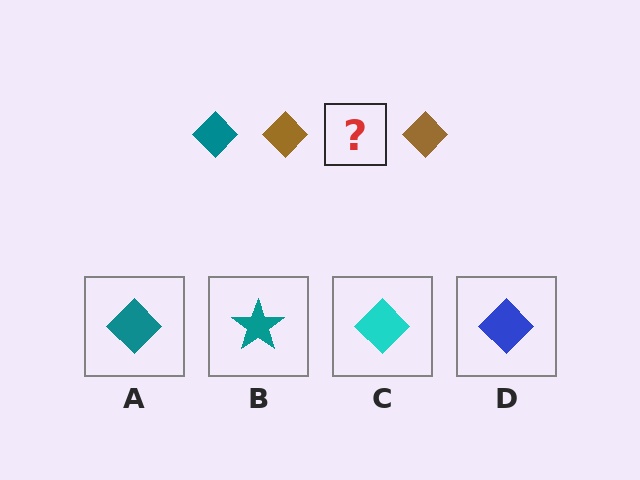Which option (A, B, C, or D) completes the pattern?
A.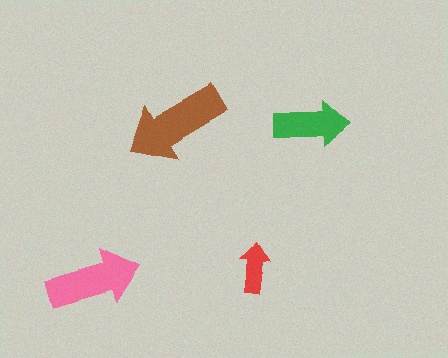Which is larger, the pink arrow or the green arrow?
The pink one.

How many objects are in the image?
There are 4 objects in the image.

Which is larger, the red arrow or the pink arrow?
The pink one.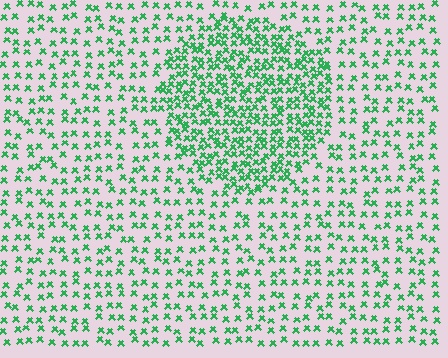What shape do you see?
I see a circle.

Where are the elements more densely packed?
The elements are more densely packed inside the circle boundary.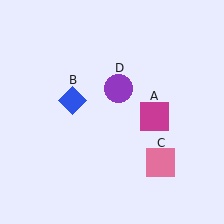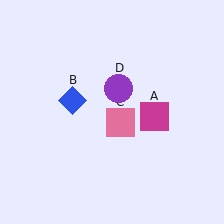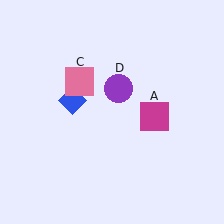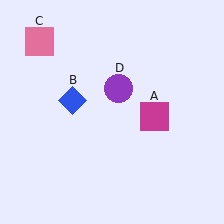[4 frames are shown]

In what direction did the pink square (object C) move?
The pink square (object C) moved up and to the left.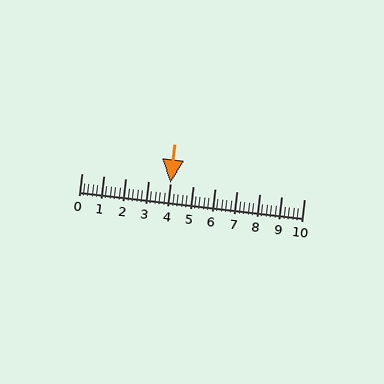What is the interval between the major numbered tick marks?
The major tick marks are spaced 1 units apart.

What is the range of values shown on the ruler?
The ruler shows values from 0 to 10.